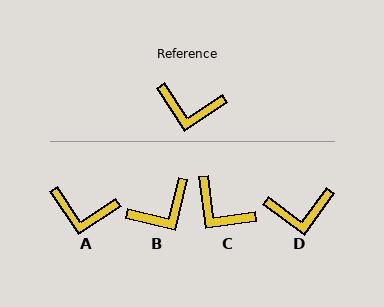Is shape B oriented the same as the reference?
No, it is off by about 43 degrees.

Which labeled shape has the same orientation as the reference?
A.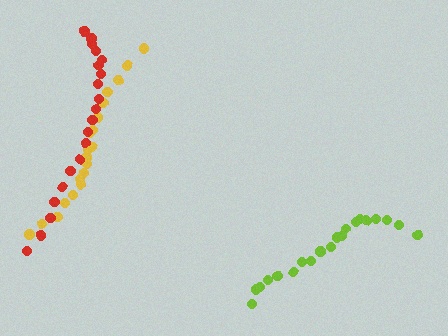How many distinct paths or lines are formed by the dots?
There are 3 distinct paths.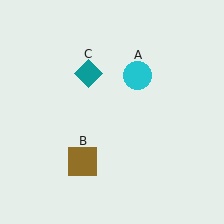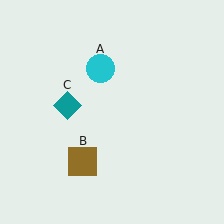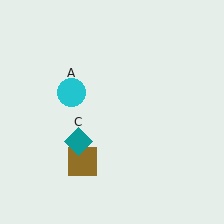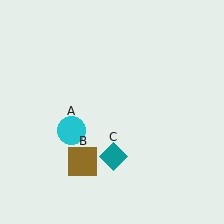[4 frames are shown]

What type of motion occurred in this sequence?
The cyan circle (object A), teal diamond (object C) rotated counterclockwise around the center of the scene.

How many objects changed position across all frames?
2 objects changed position: cyan circle (object A), teal diamond (object C).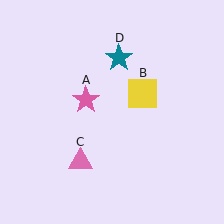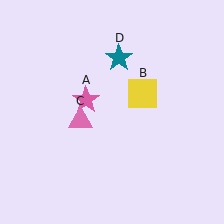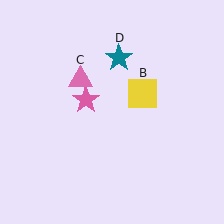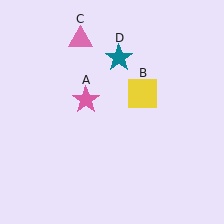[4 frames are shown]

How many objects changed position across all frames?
1 object changed position: pink triangle (object C).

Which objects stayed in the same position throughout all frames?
Pink star (object A) and yellow square (object B) and teal star (object D) remained stationary.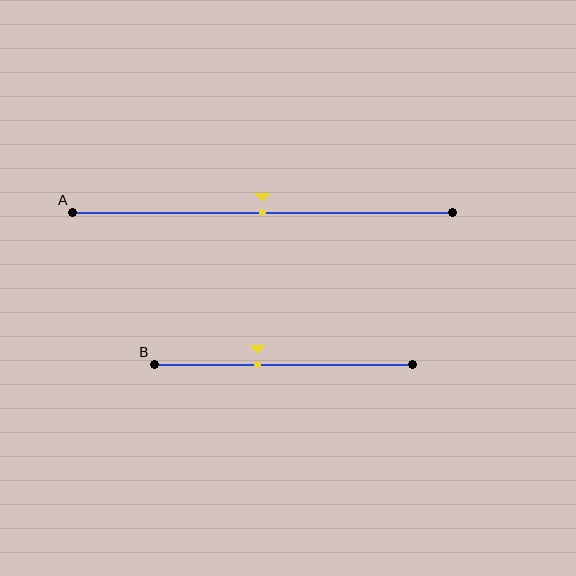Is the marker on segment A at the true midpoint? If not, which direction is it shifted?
Yes, the marker on segment A is at the true midpoint.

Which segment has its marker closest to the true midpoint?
Segment A has its marker closest to the true midpoint.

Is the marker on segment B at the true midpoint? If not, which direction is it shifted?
No, the marker on segment B is shifted to the left by about 10% of the segment length.